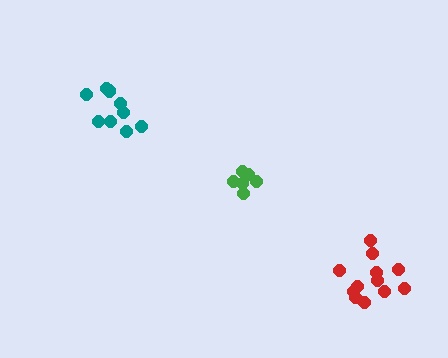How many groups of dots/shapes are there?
There are 3 groups.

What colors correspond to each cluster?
The clusters are colored: teal, green, red.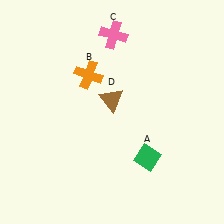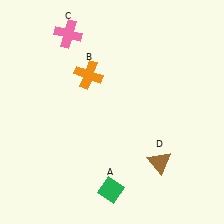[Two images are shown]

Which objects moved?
The objects that moved are: the green diamond (A), the pink cross (C), the brown triangle (D).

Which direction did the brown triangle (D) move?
The brown triangle (D) moved down.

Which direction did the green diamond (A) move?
The green diamond (A) moved left.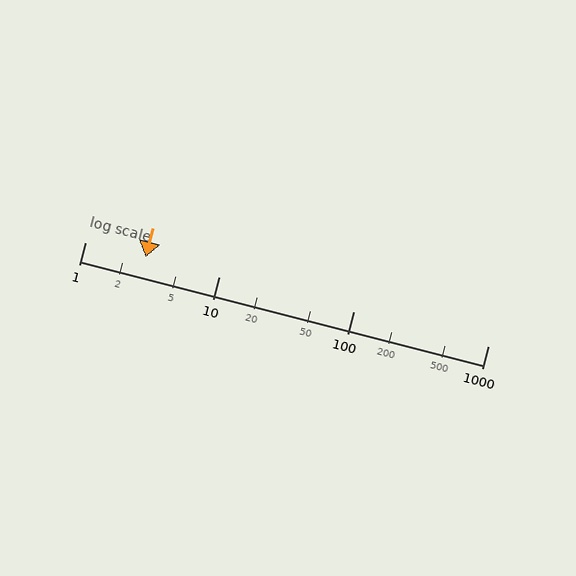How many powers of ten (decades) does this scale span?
The scale spans 3 decades, from 1 to 1000.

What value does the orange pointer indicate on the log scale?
The pointer indicates approximately 2.8.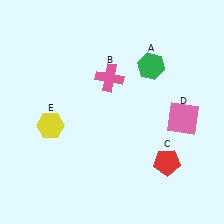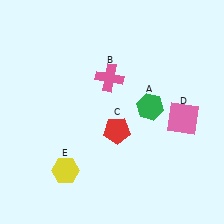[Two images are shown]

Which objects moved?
The objects that moved are: the green hexagon (A), the red pentagon (C), the yellow hexagon (E).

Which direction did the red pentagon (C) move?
The red pentagon (C) moved left.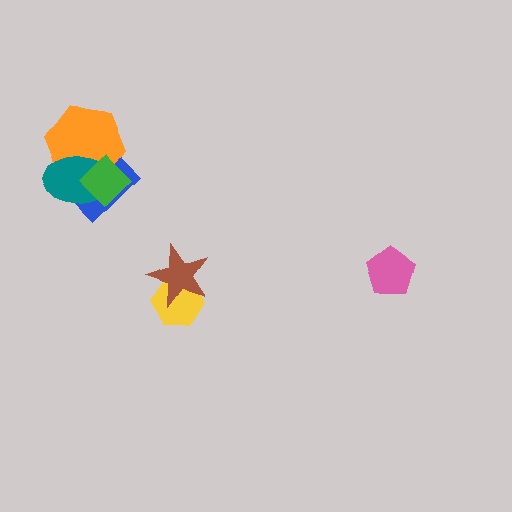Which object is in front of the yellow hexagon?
The brown star is in front of the yellow hexagon.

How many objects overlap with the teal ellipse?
3 objects overlap with the teal ellipse.